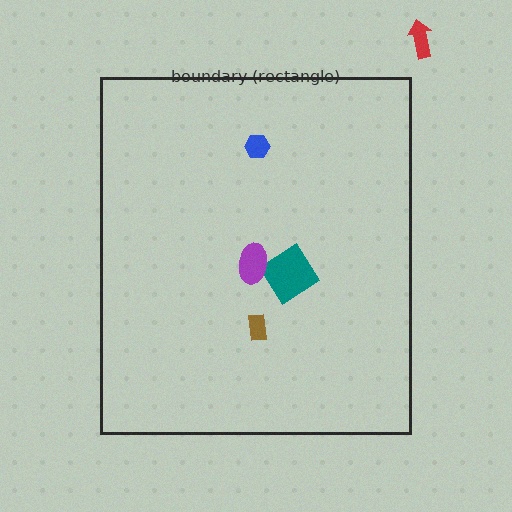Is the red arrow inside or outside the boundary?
Outside.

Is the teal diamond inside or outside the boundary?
Inside.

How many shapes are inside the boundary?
4 inside, 1 outside.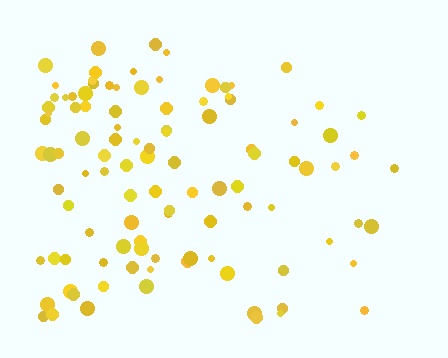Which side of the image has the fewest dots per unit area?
The right.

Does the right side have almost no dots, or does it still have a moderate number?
Still a moderate number, just noticeably fewer than the left.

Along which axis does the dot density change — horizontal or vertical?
Horizontal.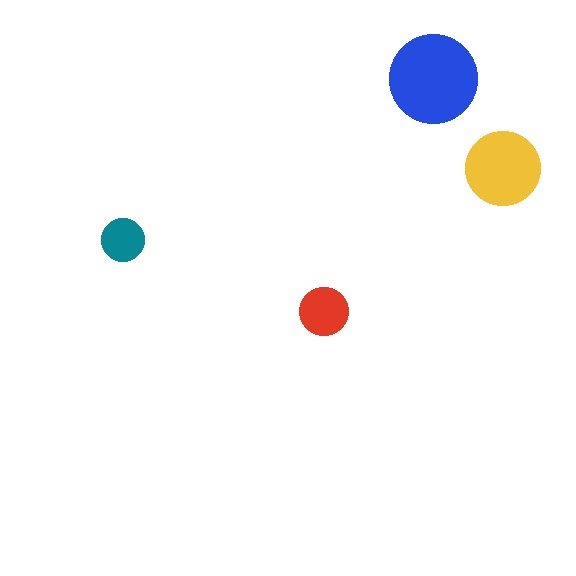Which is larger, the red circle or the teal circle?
The red one.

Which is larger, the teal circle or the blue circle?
The blue one.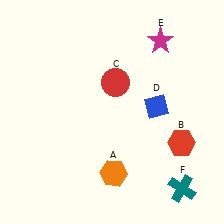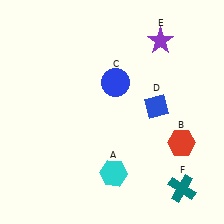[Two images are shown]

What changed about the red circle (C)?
In Image 1, C is red. In Image 2, it changed to blue.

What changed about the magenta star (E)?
In Image 1, E is magenta. In Image 2, it changed to purple.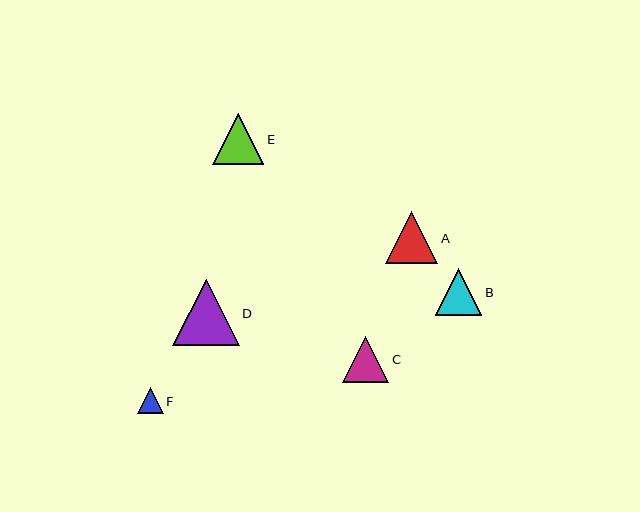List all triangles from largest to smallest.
From largest to smallest: D, A, E, B, C, F.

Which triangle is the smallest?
Triangle F is the smallest with a size of approximately 26 pixels.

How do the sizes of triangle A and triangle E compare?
Triangle A and triangle E are approximately the same size.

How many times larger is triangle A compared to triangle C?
Triangle A is approximately 1.1 times the size of triangle C.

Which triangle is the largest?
Triangle D is the largest with a size of approximately 67 pixels.